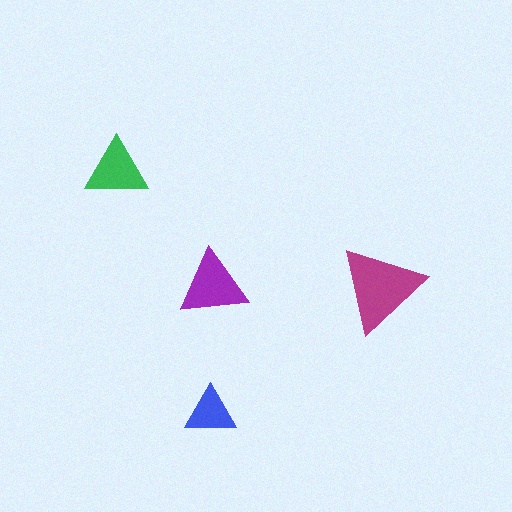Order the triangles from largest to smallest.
the magenta one, the purple one, the green one, the blue one.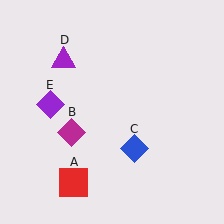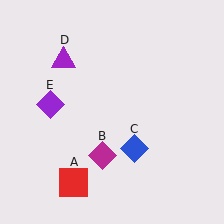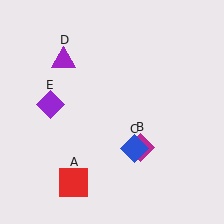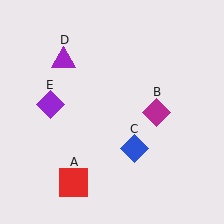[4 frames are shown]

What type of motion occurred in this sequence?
The magenta diamond (object B) rotated counterclockwise around the center of the scene.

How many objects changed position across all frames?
1 object changed position: magenta diamond (object B).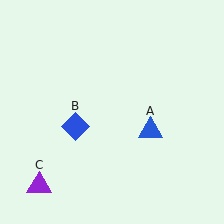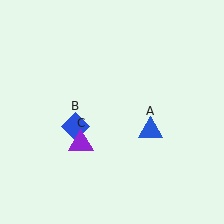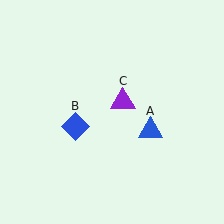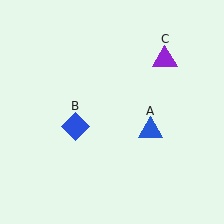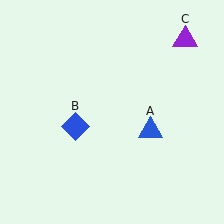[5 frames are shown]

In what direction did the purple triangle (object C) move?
The purple triangle (object C) moved up and to the right.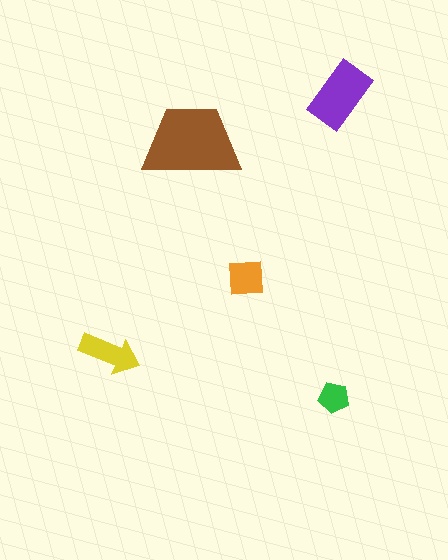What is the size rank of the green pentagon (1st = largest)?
5th.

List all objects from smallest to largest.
The green pentagon, the orange square, the yellow arrow, the purple rectangle, the brown trapezoid.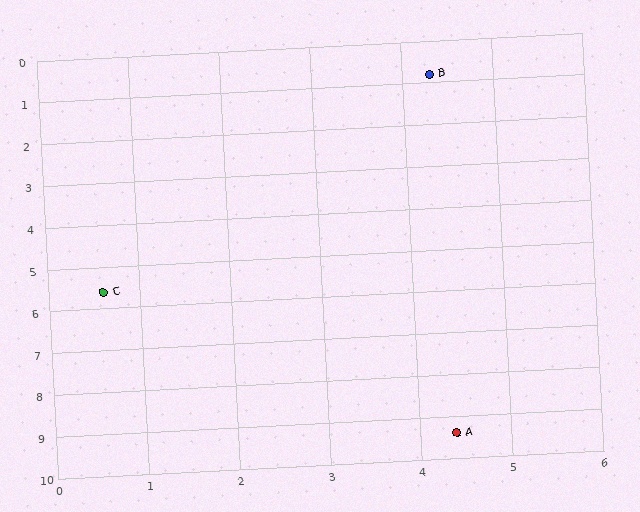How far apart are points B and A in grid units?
Points B and A are about 8.6 grid units apart.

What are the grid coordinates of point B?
Point B is at approximately (4.3, 0.8).